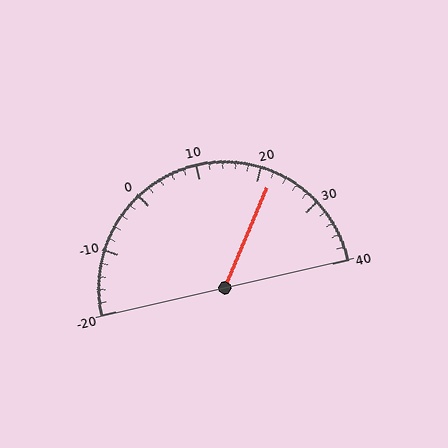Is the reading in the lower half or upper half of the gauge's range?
The reading is in the upper half of the range (-20 to 40).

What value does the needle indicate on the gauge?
The needle indicates approximately 22.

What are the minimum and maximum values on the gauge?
The gauge ranges from -20 to 40.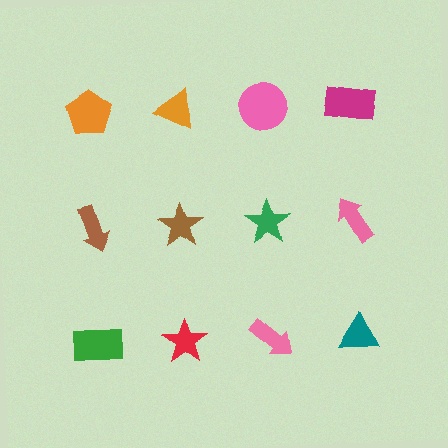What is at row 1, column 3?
A pink circle.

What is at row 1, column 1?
An orange pentagon.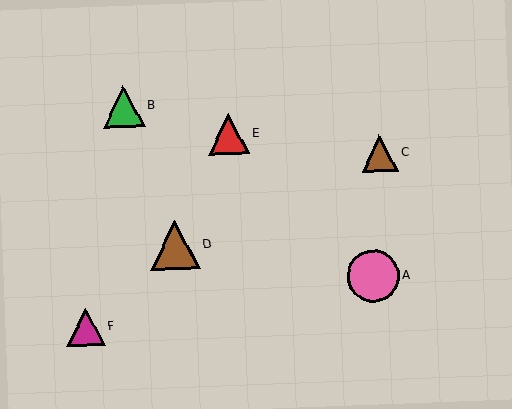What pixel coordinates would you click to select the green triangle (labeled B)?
Click at (123, 106) to select the green triangle B.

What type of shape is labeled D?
Shape D is a brown triangle.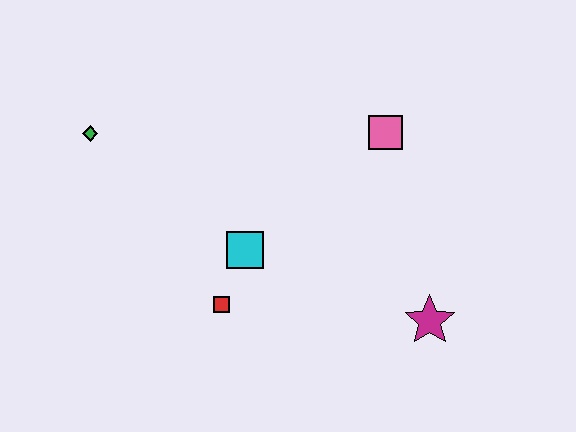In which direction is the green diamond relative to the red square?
The green diamond is above the red square.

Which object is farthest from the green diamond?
The magenta star is farthest from the green diamond.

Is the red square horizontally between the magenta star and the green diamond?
Yes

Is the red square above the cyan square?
No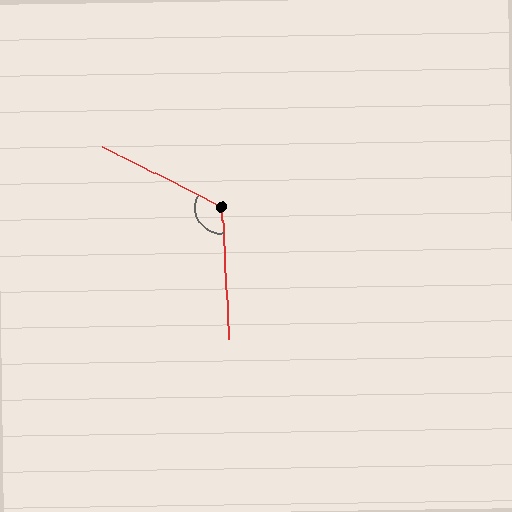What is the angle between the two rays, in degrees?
Approximately 119 degrees.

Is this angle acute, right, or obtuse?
It is obtuse.